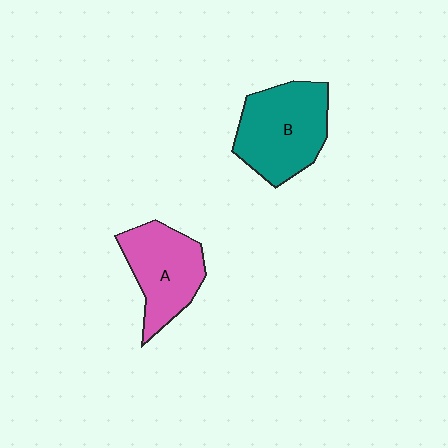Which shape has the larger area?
Shape B (teal).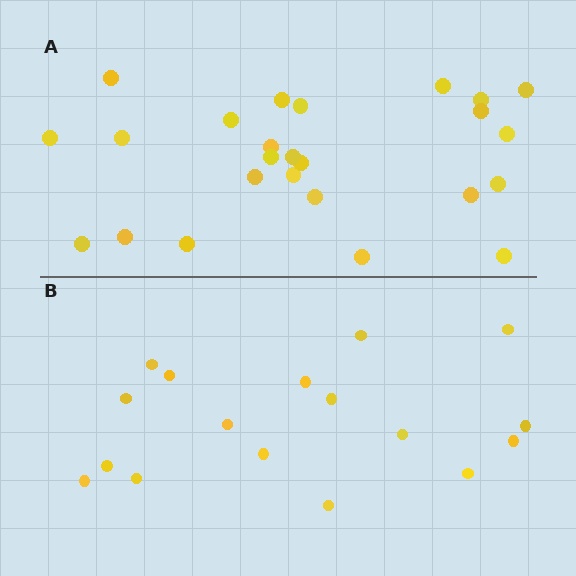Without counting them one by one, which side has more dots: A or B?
Region A (the top region) has more dots.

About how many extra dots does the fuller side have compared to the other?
Region A has roughly 8 or so more dots than region B.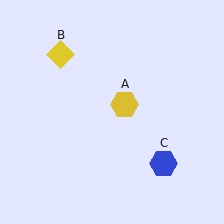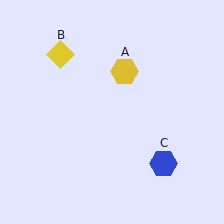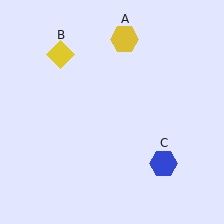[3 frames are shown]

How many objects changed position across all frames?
1 object changed position: yellow hexagon (object A).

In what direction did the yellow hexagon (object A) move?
The yellow hexagon (object A) moved up.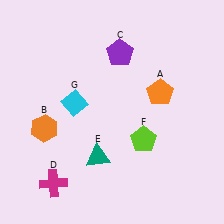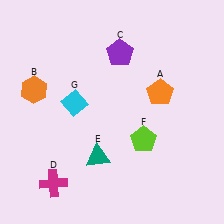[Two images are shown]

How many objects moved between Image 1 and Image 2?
1 object moved between the two images.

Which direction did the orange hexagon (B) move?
The orange hexagon (B) moved up.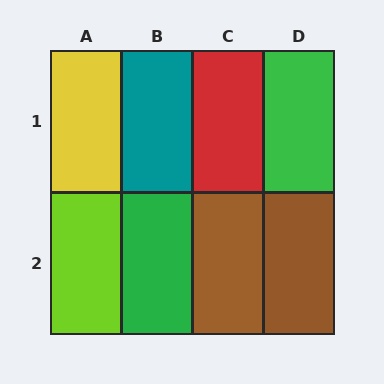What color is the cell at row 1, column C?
Red.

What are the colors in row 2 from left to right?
Lime, green, brown, brown.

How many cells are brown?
2 cells are brown.